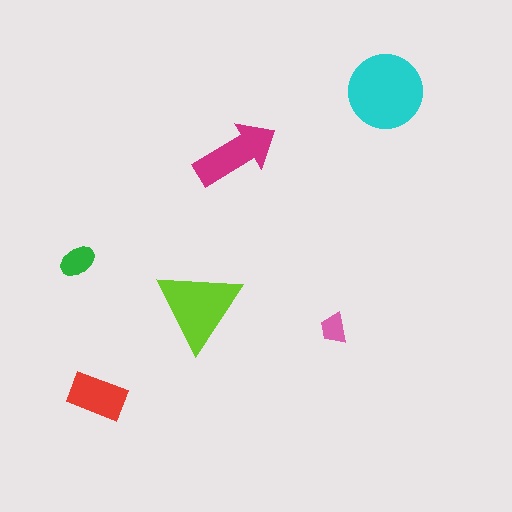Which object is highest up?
The cyan circle is topmost.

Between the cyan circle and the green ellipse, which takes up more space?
The cyan circle.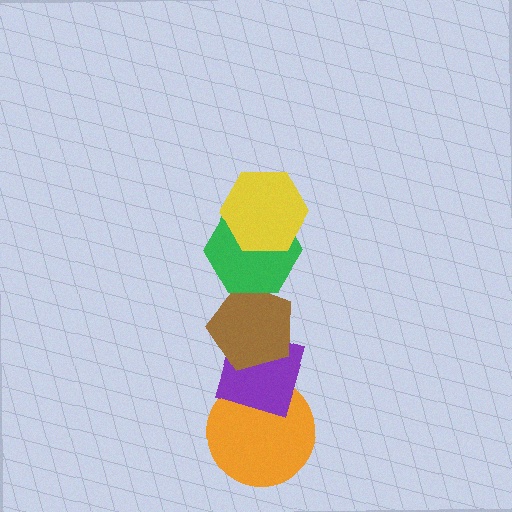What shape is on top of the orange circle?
The purple diamond is on top of the orange circle.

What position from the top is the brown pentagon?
The brown pentagon is 3rd from the top.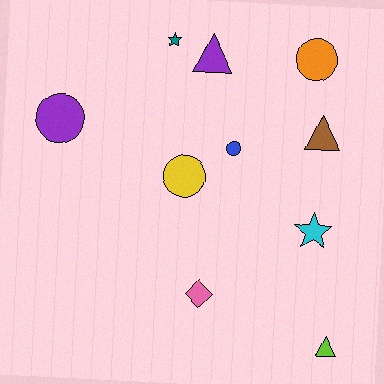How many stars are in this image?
There are 2 stars.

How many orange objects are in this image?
There is 1 orange object.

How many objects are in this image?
There are 10 objects.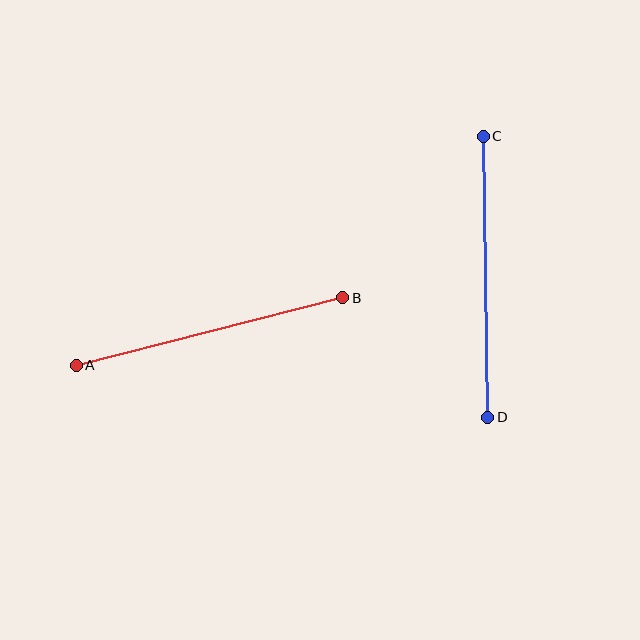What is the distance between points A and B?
The distance is approximately 275 pixels.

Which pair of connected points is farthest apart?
Points C and D are farthest apart.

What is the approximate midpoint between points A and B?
The midpoint is at approximately (210, 331) pixels.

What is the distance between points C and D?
The distance is approximately 281 pixels.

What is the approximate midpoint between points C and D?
The midpoint is at approximately (485, 277) pixels.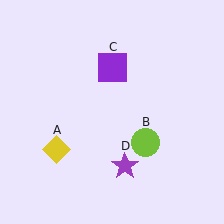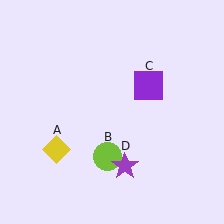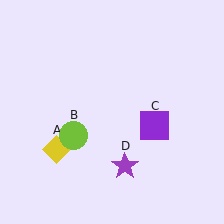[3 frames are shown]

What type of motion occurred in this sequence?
The lime circle (object B), purple square (object C) rotated clockwise around the center of the scene.